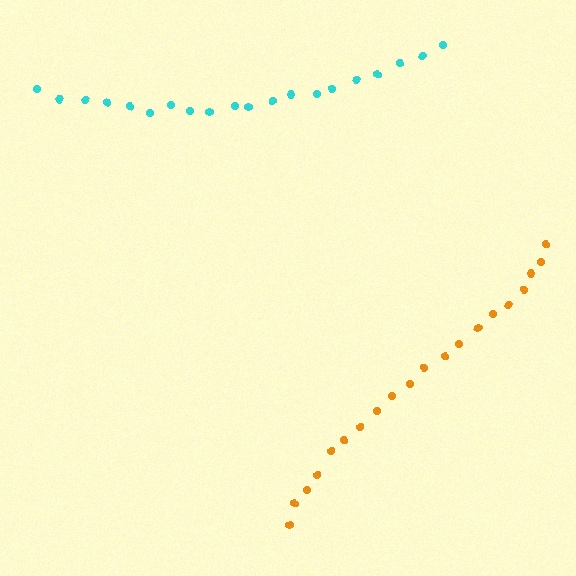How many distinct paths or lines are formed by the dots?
There are 2 distinct paths.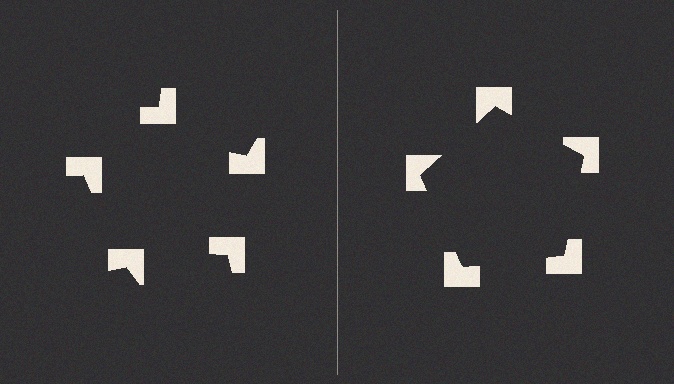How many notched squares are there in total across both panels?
10 — 5 on each side.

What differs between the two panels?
The notched squares are positioned identically on both sides; only the wedge orientations differ. On the right they align to a pentagon; on the left they are misaligned.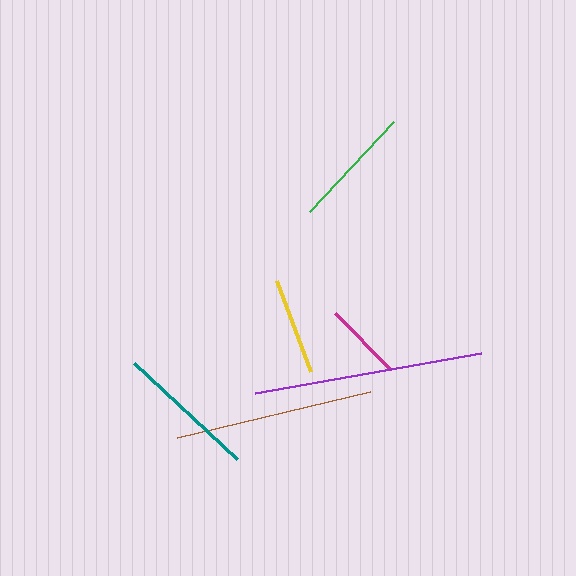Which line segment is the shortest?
The magenta line is the shortest at approximately 79 pixels.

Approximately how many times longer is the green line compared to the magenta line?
The green line is approximately 1.6 times the length of the magenta line.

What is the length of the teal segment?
The teal segment is approximately 141 pixels long.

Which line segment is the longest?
The purple line is the longest at approximately 229 pixels.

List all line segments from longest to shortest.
From longest to shortest: purple, brown, teal, green, yellow, magenta.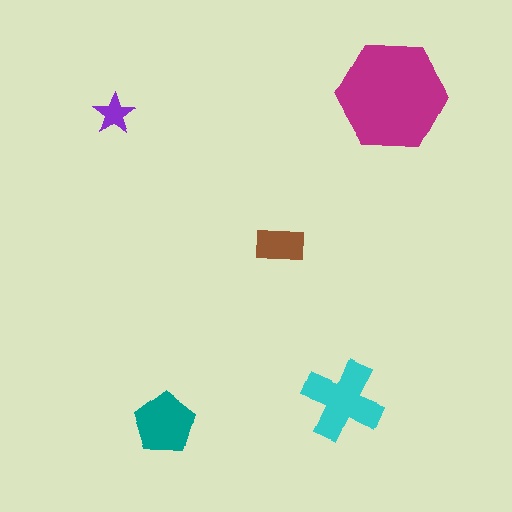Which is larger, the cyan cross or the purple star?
The cyan cross.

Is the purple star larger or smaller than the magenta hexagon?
Smaller.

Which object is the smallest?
The purple star.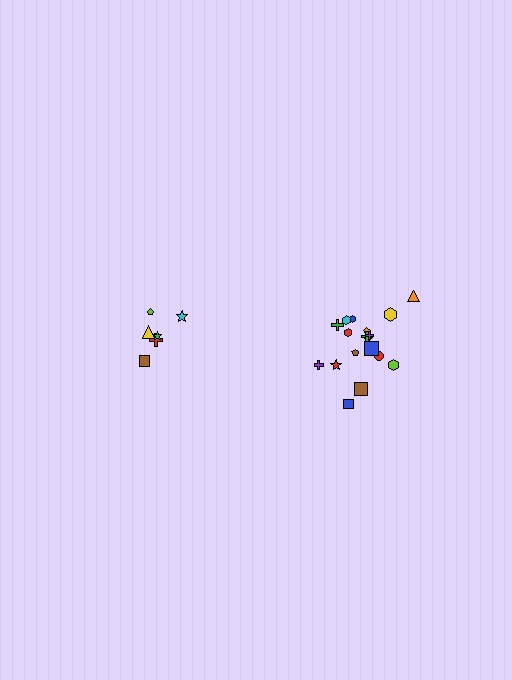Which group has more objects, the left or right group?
The right group.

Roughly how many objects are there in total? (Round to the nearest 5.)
Roughly 25 objects in total.